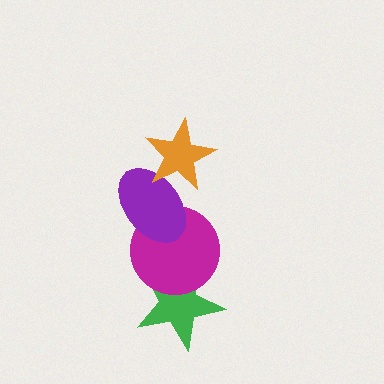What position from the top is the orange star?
The orange star is 1st from the top.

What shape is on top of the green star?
The magenta circle is on top of the green star.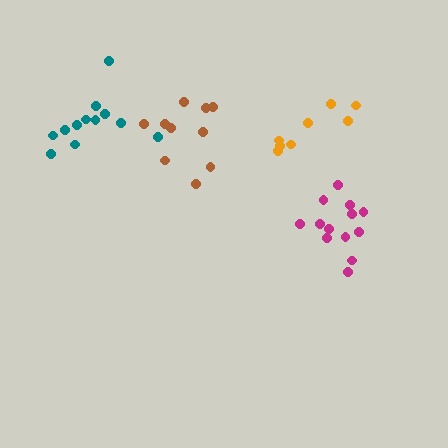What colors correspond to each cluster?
The clusters are colored: teal, orange, brown, magenta.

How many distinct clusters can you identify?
There are 4 distinct clusters.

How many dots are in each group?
Group 1: 12 dots, Group 2: 8 dots, Group 3: 10 dots, Group 4: 13 dots (43 total).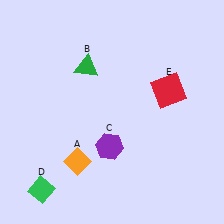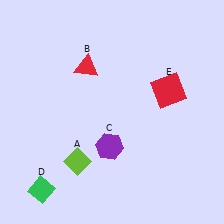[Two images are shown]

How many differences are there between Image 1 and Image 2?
There are 2 differences between the two images.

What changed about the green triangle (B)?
In Image 1, B is green. In Image 2, it changed to red.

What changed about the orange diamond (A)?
In Image 1, A is orange. In Image 2, it changed to lime.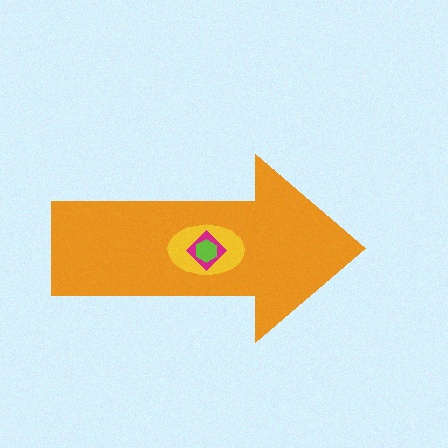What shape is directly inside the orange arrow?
The yellow ellipse.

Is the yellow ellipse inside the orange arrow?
Yes.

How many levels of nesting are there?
4.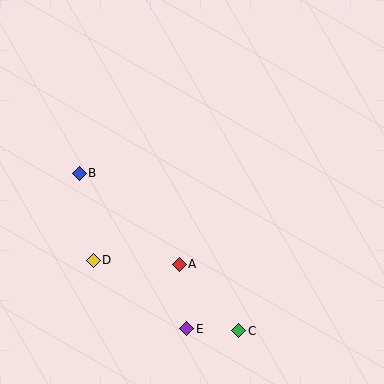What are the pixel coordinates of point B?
Point B is at (79, 173).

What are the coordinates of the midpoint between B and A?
The midpoint between B and A is at (129, 219).